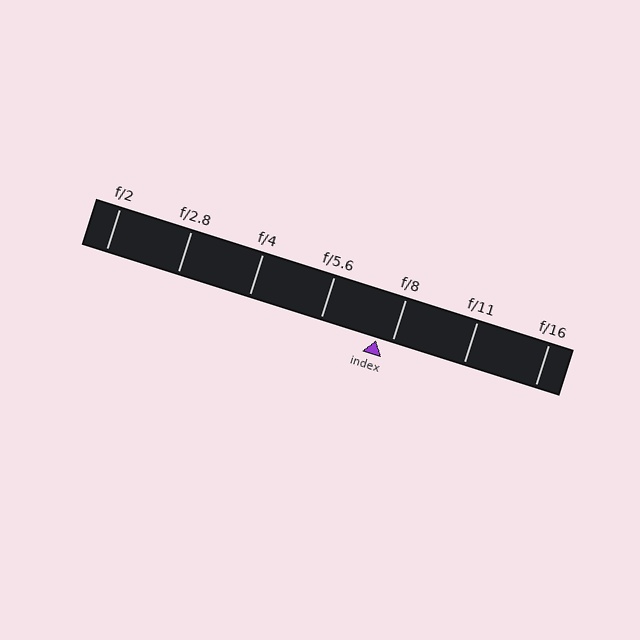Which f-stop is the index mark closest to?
The index mark is closest to f/8.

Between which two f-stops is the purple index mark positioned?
The index mark is between f/5.6 and f/8.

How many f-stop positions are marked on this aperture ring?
There are 7 f-stop positions marked.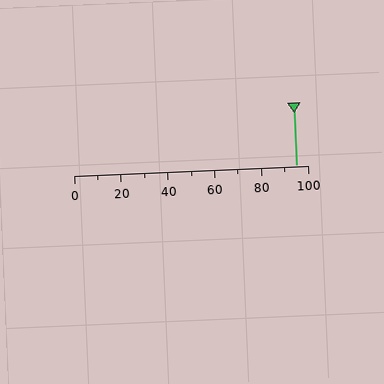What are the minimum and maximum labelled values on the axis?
The axis runs from 0 to 100.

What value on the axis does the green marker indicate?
The marker indicates approximately 95.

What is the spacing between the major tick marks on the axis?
The major ticks are spaced 20 apart.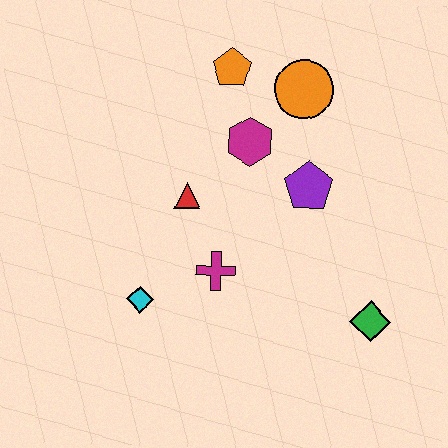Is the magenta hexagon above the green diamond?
Yes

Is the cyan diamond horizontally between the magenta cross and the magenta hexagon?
No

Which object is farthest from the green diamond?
The orange pentagon is farthest from the green diamond.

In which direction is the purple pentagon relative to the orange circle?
The purple pentagon is below the orange circle.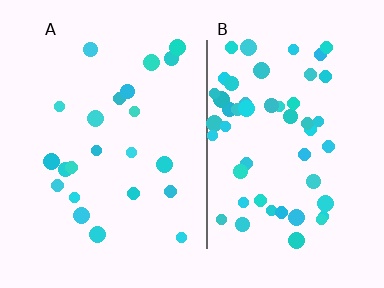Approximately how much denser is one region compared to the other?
Approximately 2.4× — region B over region A.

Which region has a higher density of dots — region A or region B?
B (the right).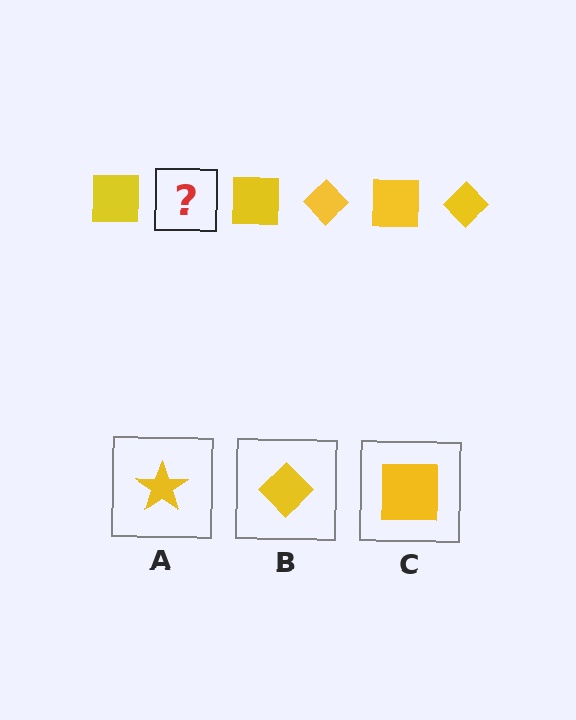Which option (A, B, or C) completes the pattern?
B.